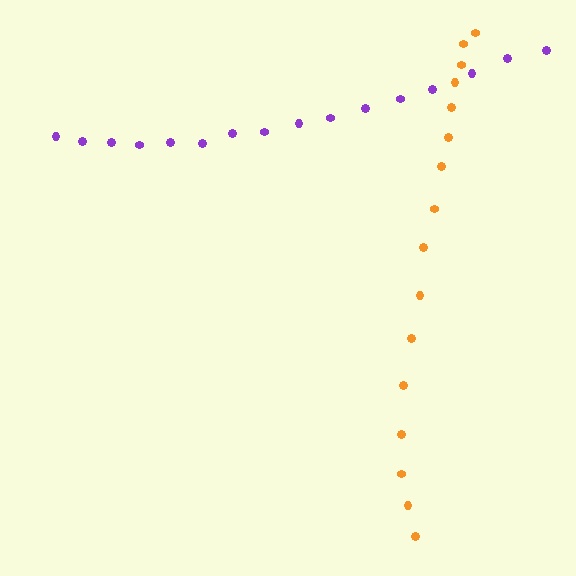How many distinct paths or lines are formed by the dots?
There are 2 distinct paths.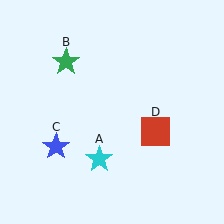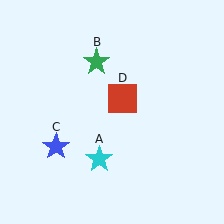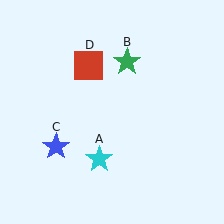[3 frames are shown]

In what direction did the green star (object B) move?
The green star (object B) moved right.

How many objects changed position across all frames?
2 objects changed position: green star (object B), red square (object D).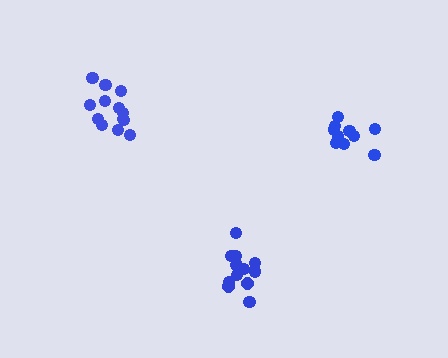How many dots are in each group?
Group 1: 10 dots, Group 2: 12 dots, Group 3: 13 dots (35 total).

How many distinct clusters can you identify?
There are 3 distinct clusters.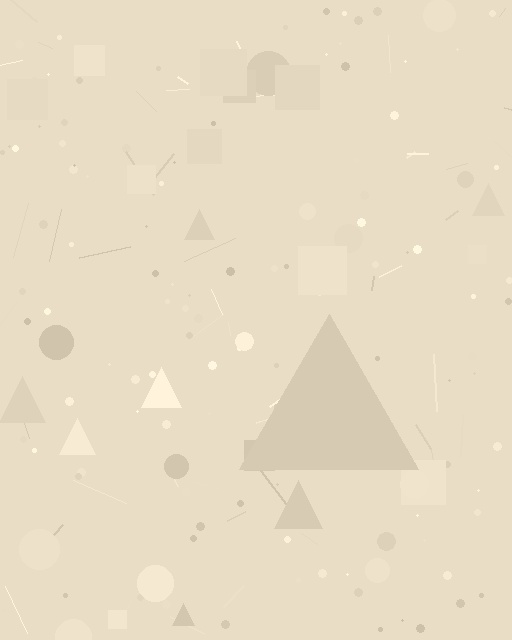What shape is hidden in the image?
A triangle is hidden in the image.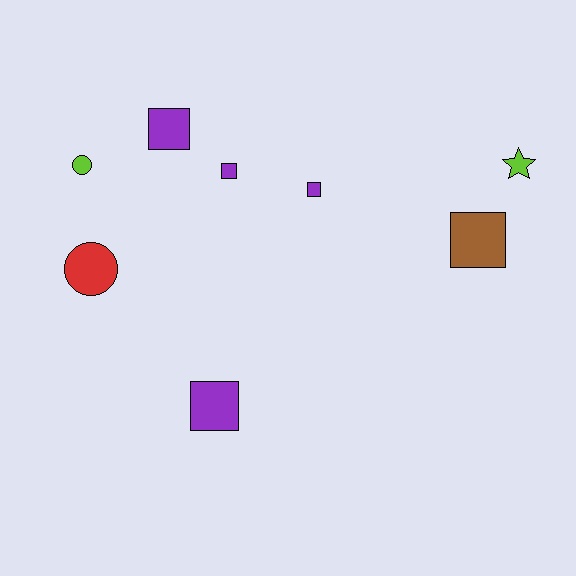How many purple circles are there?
There are no purple circles.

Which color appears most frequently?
Purple, with 4 objects.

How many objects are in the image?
There are 8 objects.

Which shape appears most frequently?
Square, with 5 objects.